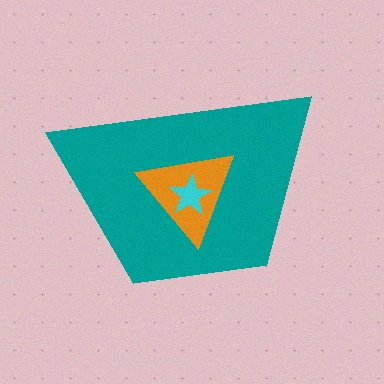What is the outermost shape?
The teal trapezoid.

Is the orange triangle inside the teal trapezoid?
Yes.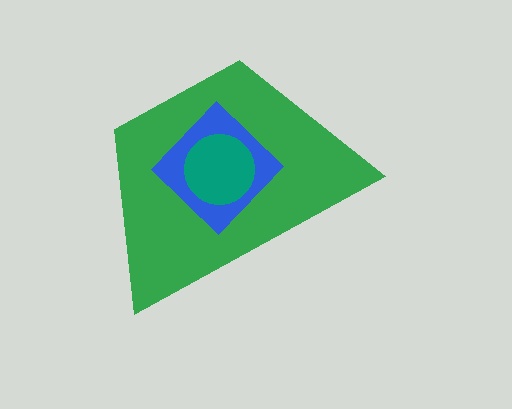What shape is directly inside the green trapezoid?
The blue diamond.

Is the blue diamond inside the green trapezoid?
Yes.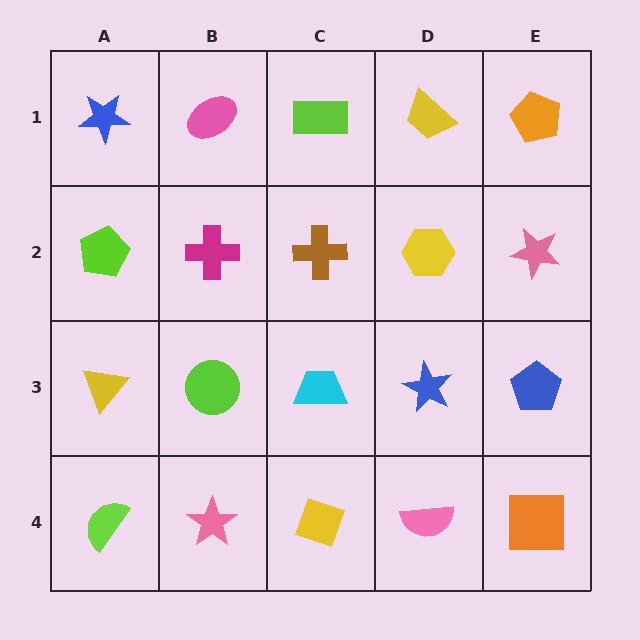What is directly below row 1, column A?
A lime pentagon.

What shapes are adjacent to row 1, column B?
A magenta cross (row 2, column B), a blue star (row 1, column A), a lime rectangle (row 1, column C).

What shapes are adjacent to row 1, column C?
A brown cross (row 2, column C), a pink ellipse (row 1, column B), a yellow trapezoid (row 1, column D).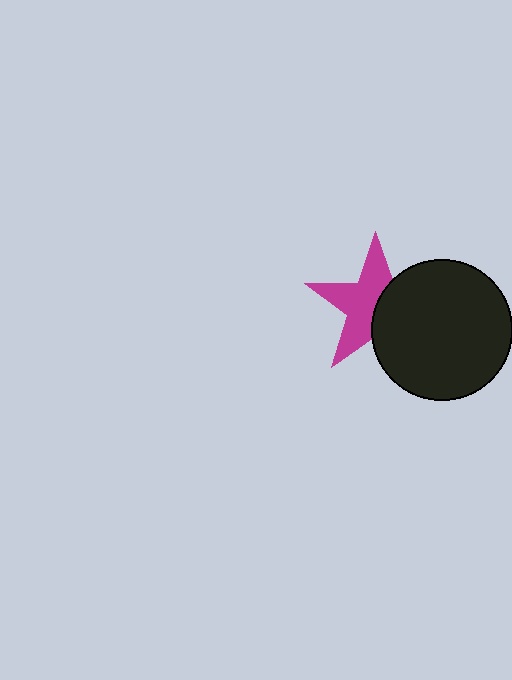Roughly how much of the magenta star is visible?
About half of it is visible (roughly 57%).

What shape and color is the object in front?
The object in front is a black circle.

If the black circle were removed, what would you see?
You would see the complete magenta star.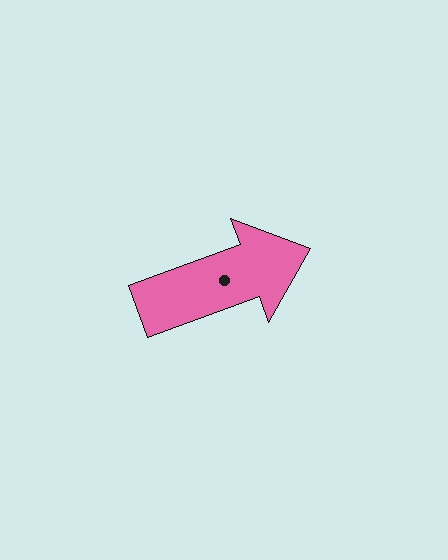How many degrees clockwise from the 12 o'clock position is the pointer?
Approximately 70 degrees.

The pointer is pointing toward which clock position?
Roughly 2 o'clock.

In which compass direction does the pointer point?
East.